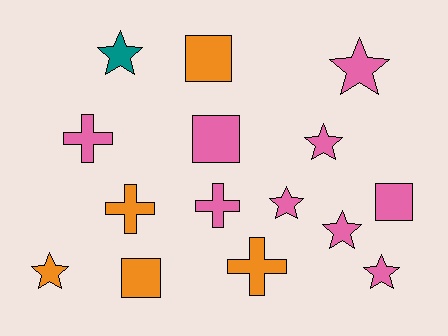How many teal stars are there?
There is 1 teal star.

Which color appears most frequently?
Pink, with 9 objects.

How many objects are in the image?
There are 15 objects.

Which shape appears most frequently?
Star, with 7 objects.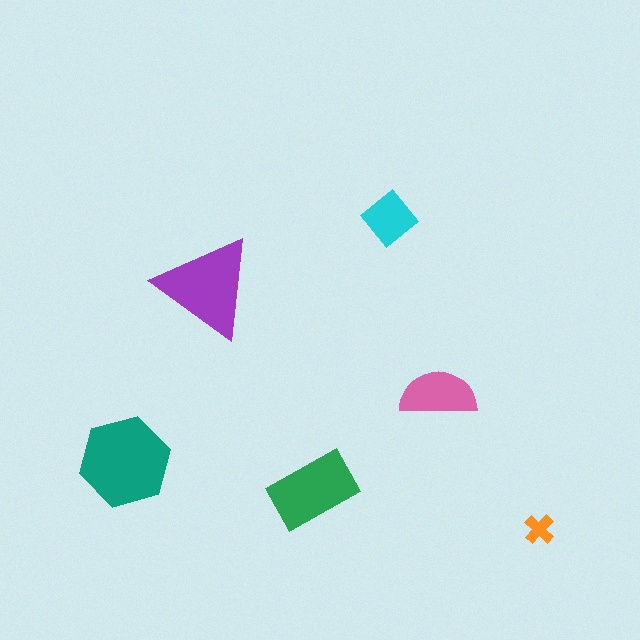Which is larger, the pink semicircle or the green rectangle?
The green rectangle.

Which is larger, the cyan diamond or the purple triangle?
The purple triangle.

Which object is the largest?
The teal hexagon.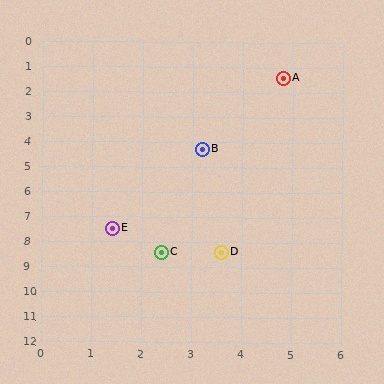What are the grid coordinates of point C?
Point C is at approximately (2.4, 8.4).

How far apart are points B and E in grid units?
Points B and E are about 3.7 grid units apart.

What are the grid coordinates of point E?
Point E is at approximately (1.4, 7.5).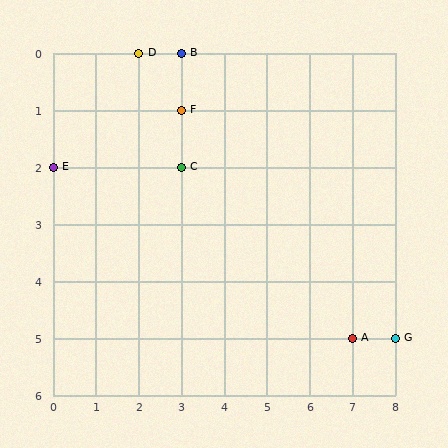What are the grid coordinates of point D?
Point D is at grid coordinates (2, 0).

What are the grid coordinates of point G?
Point G is at grid coordinates (8, 5).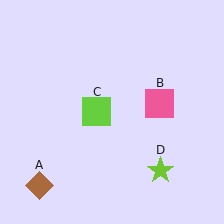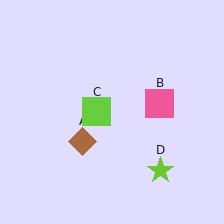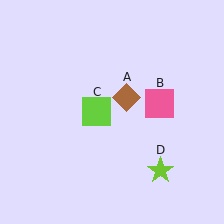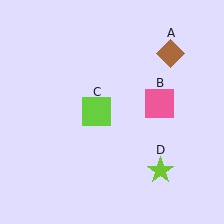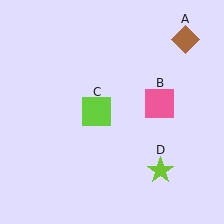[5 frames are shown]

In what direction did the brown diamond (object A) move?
The brown diamond (object A) moved up and to the right.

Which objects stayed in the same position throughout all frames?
Pink square (object B) and lime square (object C) and lime star (object D) remained stationary.